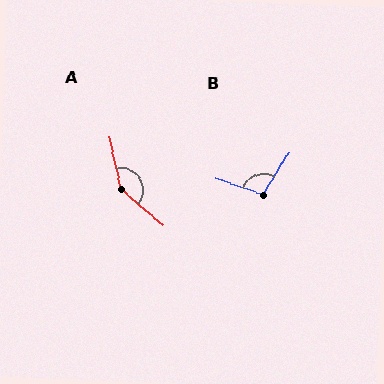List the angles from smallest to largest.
B (103°), A (142°).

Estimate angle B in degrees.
Approximately 103 degrees.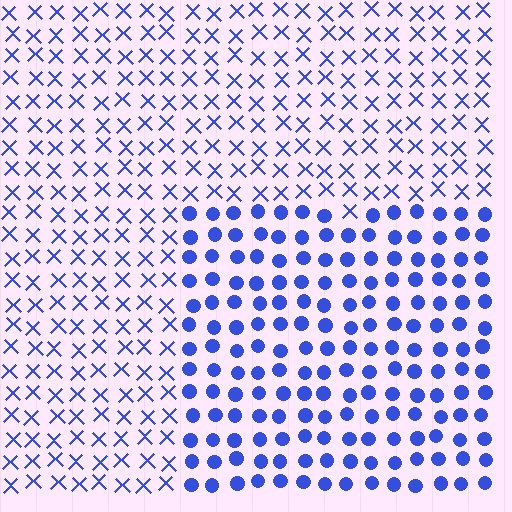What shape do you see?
I see a rectangle.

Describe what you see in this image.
The image is filled with small blue elements arranged in a uniform grid. A rectangle-shaped region contains circles, while the surrounding area contains X marks. The boundary is defined purely by the change in element shape.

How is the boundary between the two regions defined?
The boundary is defined by a change in element shape: circles inside vs. X marks outside. All elements share the same color and spacing.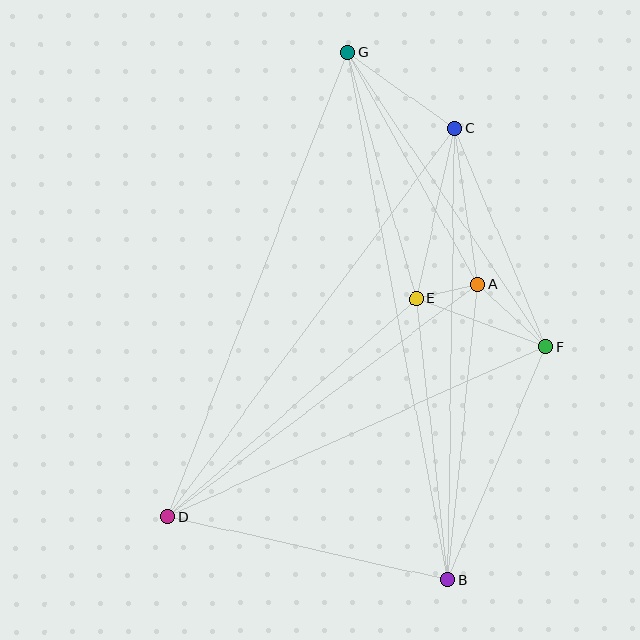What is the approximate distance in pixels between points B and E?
The distance between B and E is approximately 283 pixels.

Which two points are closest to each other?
Points A and E are closest to each other.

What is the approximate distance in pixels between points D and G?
The distance between D and G is approximately 498 pixels.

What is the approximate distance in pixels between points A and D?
The distance between A and D is approximately 387 pixels.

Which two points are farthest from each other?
Points B and G are farthest from each other.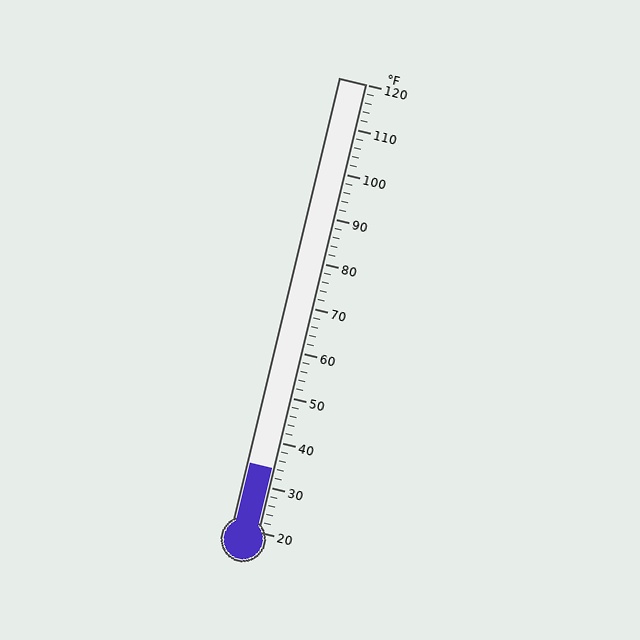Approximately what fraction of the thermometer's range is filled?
The thermometer is filled to approximately 15% of its range.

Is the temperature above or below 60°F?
The temperature is below 60°F.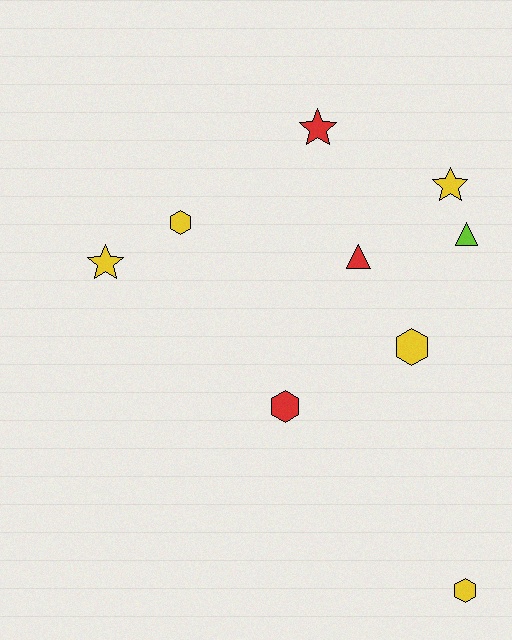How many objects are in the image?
There are 9 objects.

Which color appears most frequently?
Yellow, with 5 objects.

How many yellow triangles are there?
There are no yellow triangles.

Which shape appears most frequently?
Hexagon, with 4 objects.